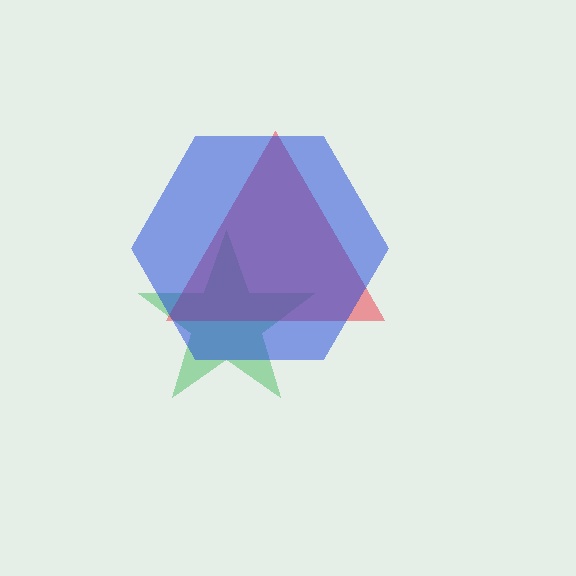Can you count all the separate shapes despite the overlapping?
Yes, there are 3 separate shapes.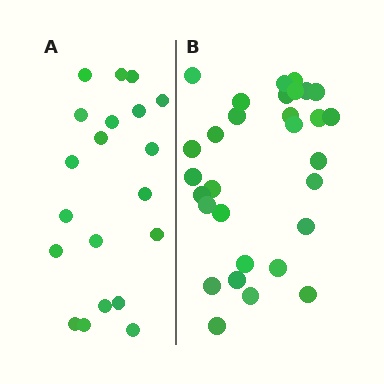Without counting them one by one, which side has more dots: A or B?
Region B (the right region) has more dots.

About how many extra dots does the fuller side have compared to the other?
Region B has roughly 10 or so more dots than region A.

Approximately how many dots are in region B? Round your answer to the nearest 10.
About 30 dots.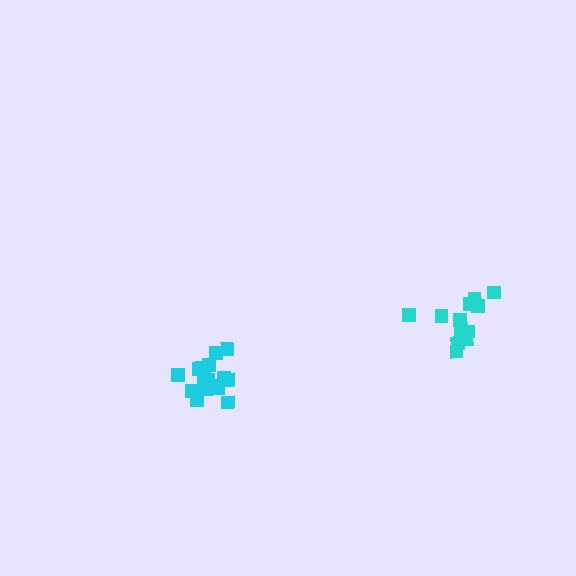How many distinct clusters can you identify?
There are 2 distinct clusters.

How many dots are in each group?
Group 1: 16 dots, Group 2: 13 dots (29 total).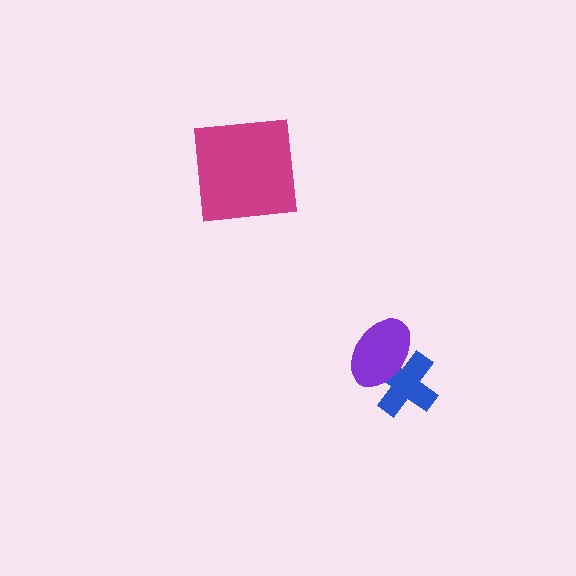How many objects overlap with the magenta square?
0 objects overlap with the magenta square.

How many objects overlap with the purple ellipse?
1 object overlaps with the purple ellipse.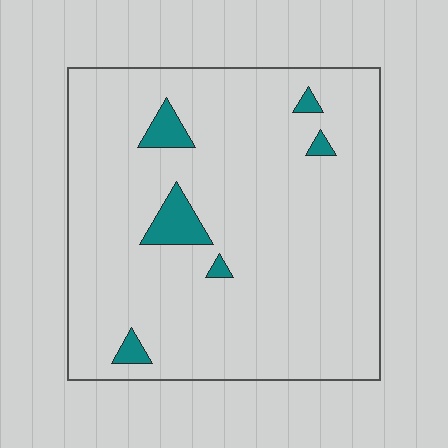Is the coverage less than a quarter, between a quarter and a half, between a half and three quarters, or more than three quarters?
Less than a quarter.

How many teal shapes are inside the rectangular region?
6.